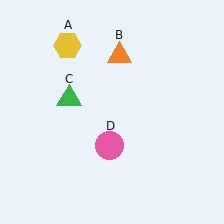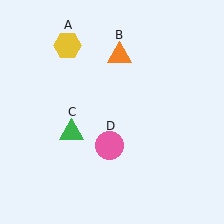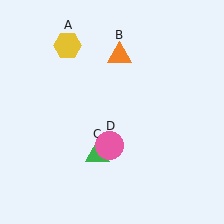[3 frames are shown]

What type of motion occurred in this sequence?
The green triangle (object C) rotated counterclockwise around the center of the scene.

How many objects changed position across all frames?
1 object changed position: green triangle (object C).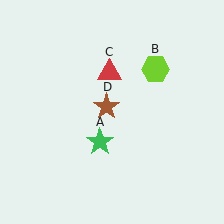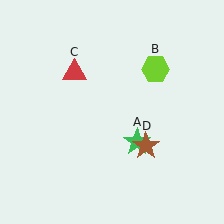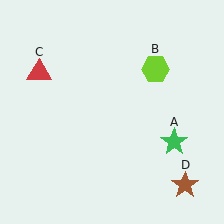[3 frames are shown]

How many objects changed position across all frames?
3 objects changed position: green star (object A), red triangle (object C), brown star (object D).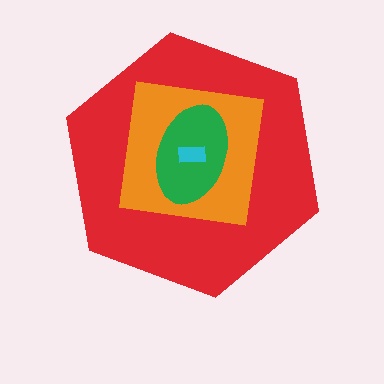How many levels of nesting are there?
4.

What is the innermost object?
The cyan rectangle.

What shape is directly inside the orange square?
The green ellipse.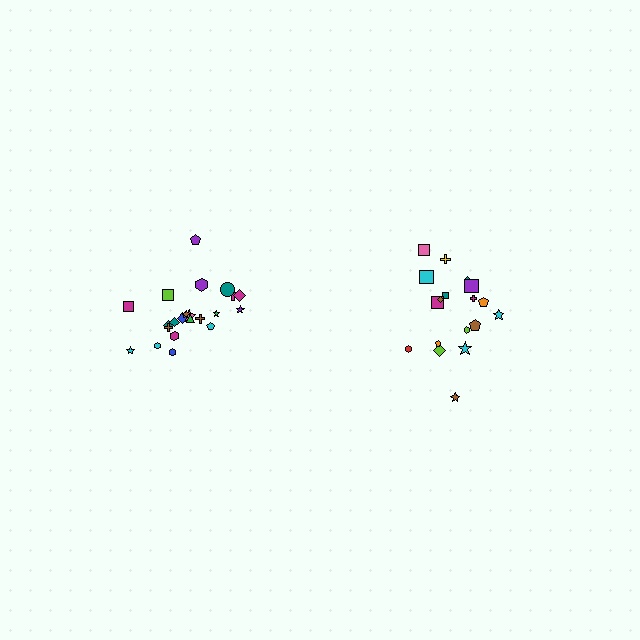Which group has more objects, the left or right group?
The left group.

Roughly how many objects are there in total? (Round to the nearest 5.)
Roughly 40 objects in total.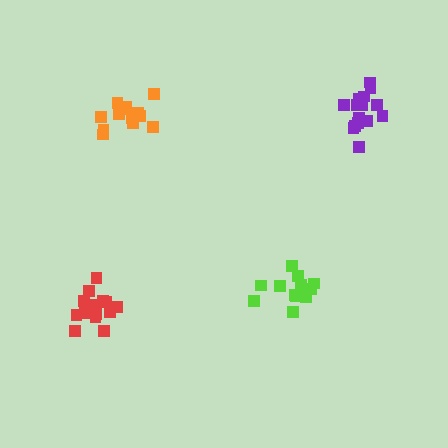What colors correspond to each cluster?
The clusters are colored: red, orange, lime, purple.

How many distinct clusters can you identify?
There are 4 distinct clusters.